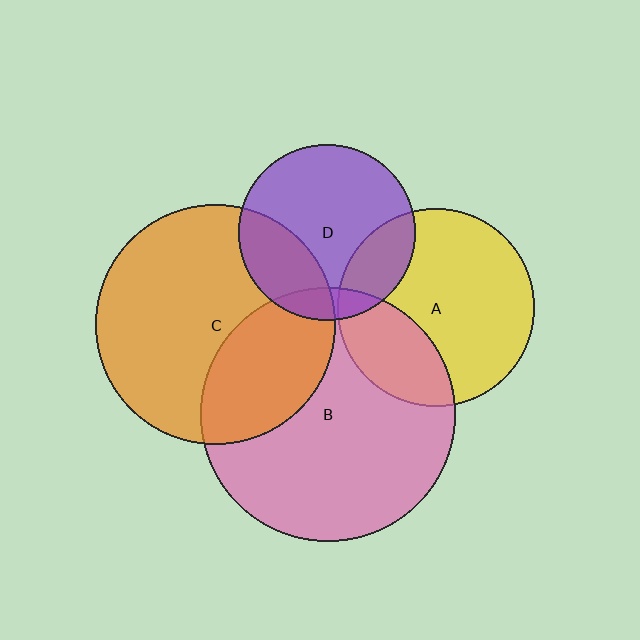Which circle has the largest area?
Circle B (pink).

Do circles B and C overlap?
Yes.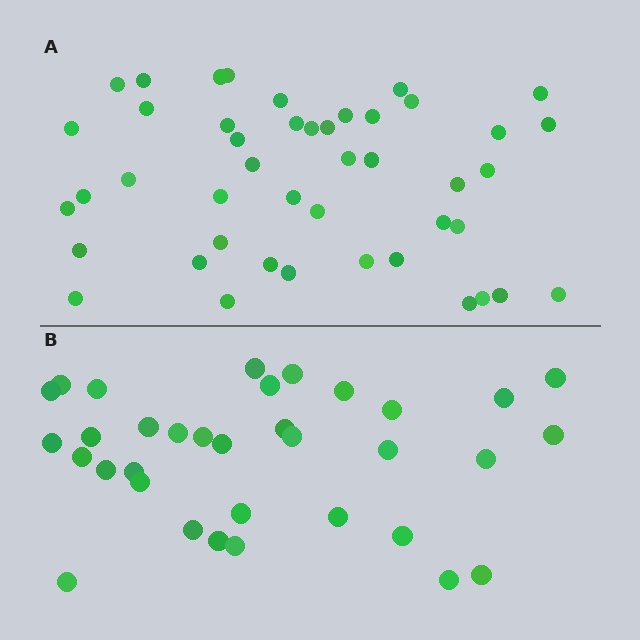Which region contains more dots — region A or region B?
Region A (the top region) has more dots.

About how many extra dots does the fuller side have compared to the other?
Region A has roughly 12 or so more dots than region B.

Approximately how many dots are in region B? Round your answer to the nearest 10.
About 30 dots. (The exact count is 34, which rounds to 30.)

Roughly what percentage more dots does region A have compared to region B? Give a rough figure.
About 30% more.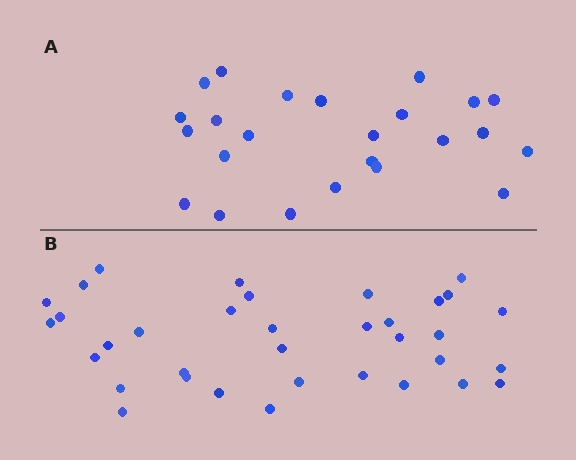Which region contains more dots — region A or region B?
Region B (the bottom region) has more dots.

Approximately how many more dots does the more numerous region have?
Region B has roughly 12 or so more dots than region A.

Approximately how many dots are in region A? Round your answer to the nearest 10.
About 20 dots. (The exact count is 24, which rounds to 20.)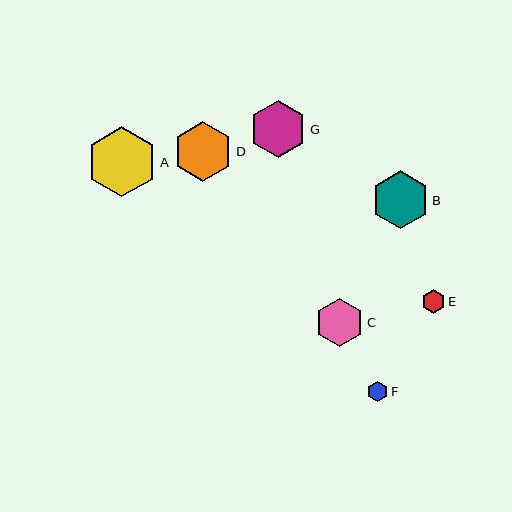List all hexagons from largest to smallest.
From largest to smallest: A, D, B, G, C, E, F.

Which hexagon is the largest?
Hexagon A is the largest with a size of approximately 70 pixels.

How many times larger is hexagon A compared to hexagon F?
Hexagon A is approximately 3.4 times the size of hexagon F.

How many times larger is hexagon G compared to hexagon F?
Hexagon G is approximately 2.8 times the size of hexagon F.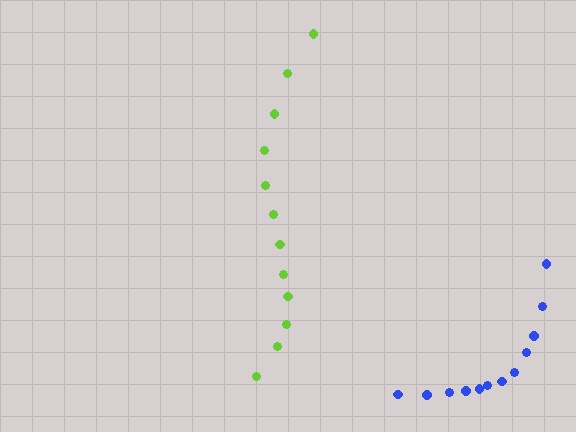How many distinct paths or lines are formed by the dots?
There are 2 distinct paths.